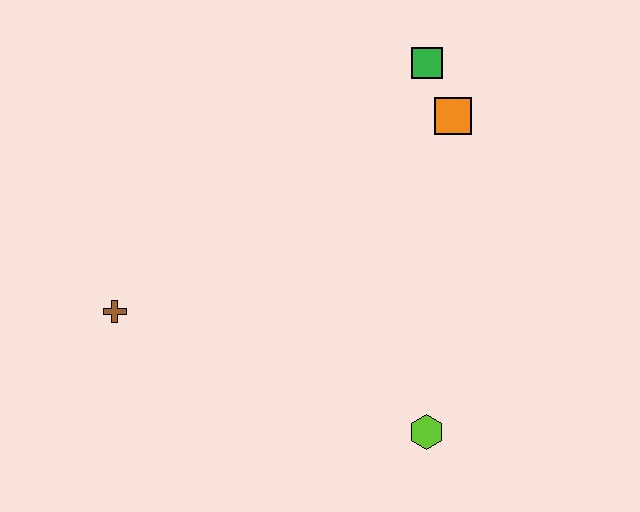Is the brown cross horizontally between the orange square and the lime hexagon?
No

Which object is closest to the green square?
The orange square is closest to the green square.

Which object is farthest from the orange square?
The brown cross is farthest from the orange square.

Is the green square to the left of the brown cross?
No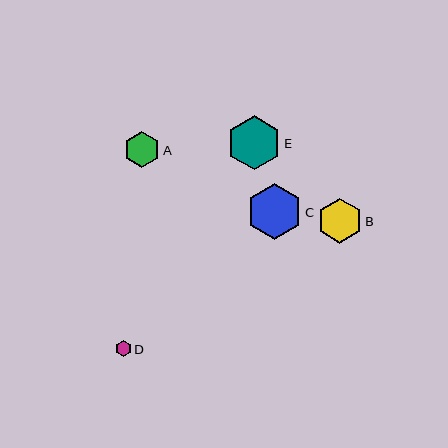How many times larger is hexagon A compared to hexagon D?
Hexagon A is approximately 2.3 times the size of hexagon D.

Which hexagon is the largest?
Hexagon C is the largest with a size of approximately 56 pixels.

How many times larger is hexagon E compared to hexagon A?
Hexagon E is approximately 1.5 times the size of hexagon A.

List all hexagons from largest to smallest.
From largest to smallest: C, E, B, A, D.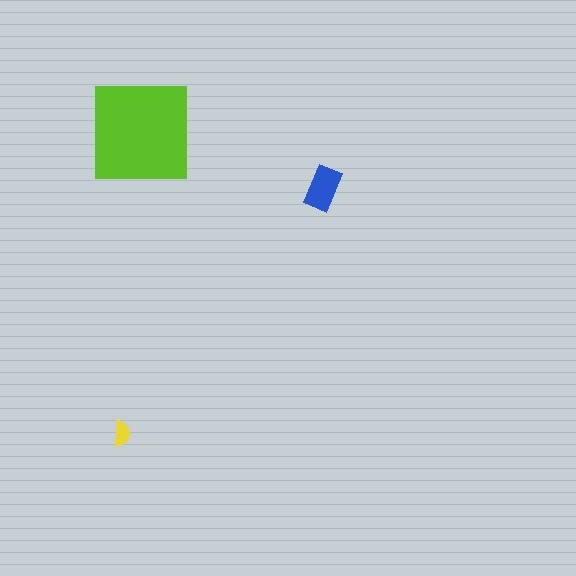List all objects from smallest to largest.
The yellow semicircle, the blue rectangle, the lime square.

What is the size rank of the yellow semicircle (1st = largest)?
3rd.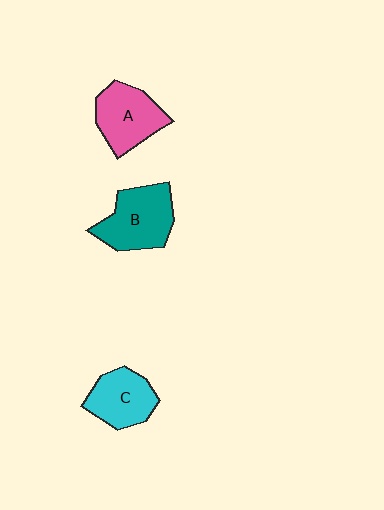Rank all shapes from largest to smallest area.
From largest to smallest: B (teal), A (pink), C (cyan).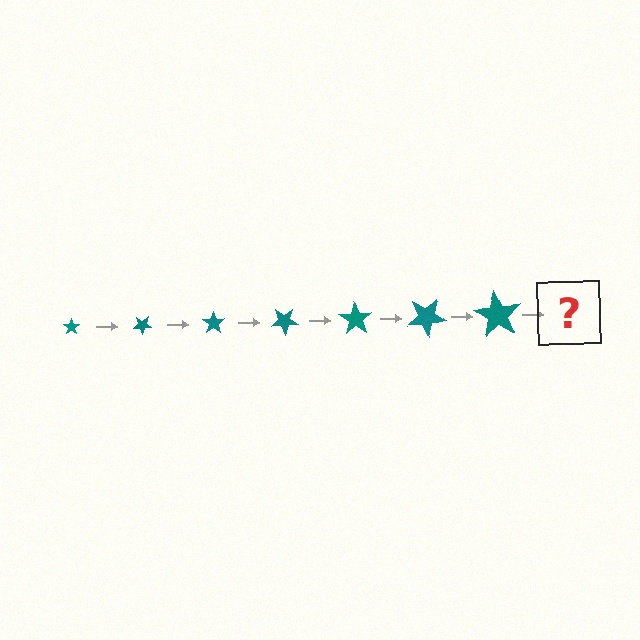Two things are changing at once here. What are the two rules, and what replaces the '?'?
The two rules are that the star grows larger each step and it rotates 35 degrees each step. The '?' should be a star, larger than the previous one and rotated 245 degrees from the start.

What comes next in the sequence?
The next element should be a star, larger than the previous one and rotated 245 degrees from the start.